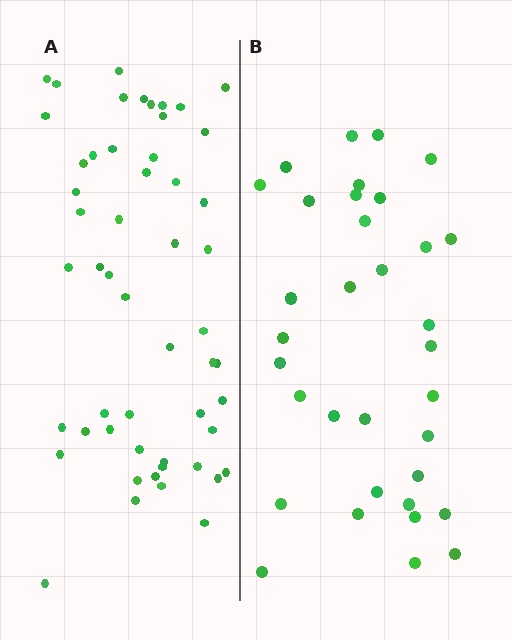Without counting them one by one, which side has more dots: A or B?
Region A (the left region) has more dots.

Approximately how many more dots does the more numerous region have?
Region A has approximately 20 more dots than region B.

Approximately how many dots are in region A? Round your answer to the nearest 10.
About 50 dots. (The exact count is 53, which rounds to 50.)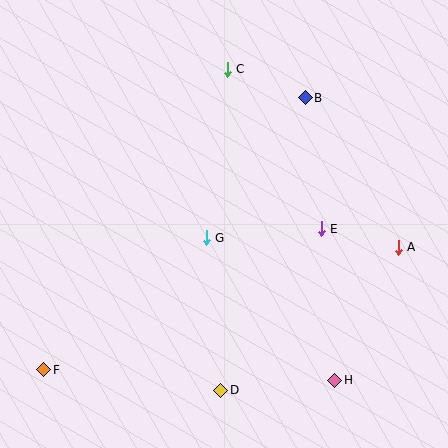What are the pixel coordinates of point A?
Point A is at (398, 247).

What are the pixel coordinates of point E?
Point E is at (321, 229).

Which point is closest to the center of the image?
Point G at (206, 238) is closest to the center.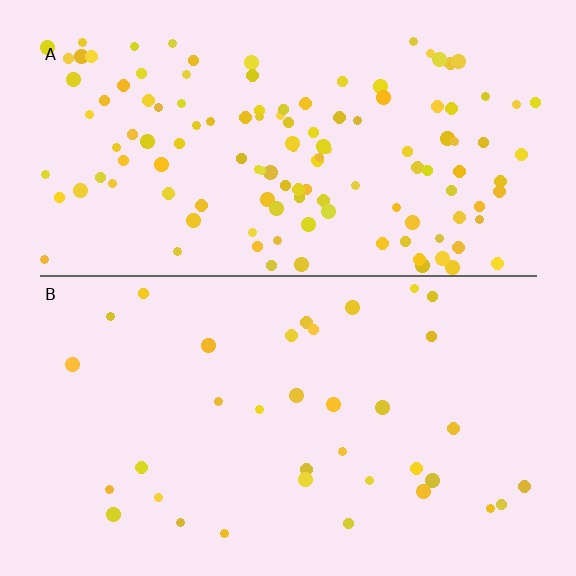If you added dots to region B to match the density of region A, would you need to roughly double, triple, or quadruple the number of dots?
Approximately quadruple.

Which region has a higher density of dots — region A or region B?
A (the top).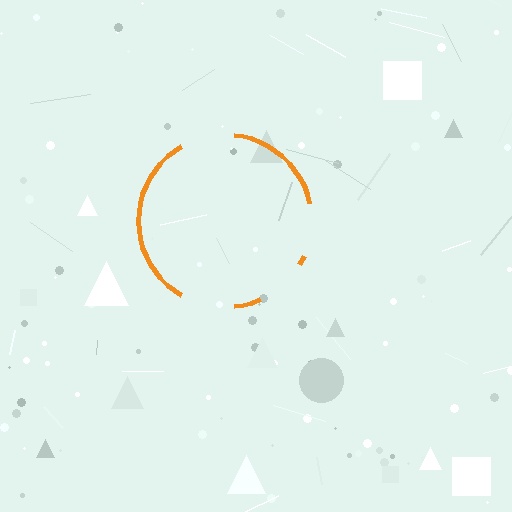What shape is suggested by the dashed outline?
The dashed outline suggests a circle.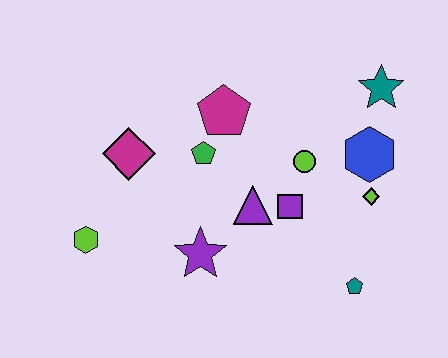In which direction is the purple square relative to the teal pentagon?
The purple square is above the teal pentagon.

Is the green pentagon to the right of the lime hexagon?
Yes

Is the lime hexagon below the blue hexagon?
Yes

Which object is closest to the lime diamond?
The blue hexagon is closest to the lime diamond.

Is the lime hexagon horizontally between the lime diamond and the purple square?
No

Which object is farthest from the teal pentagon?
The lime hexagon is farthest from the teal pentagon.